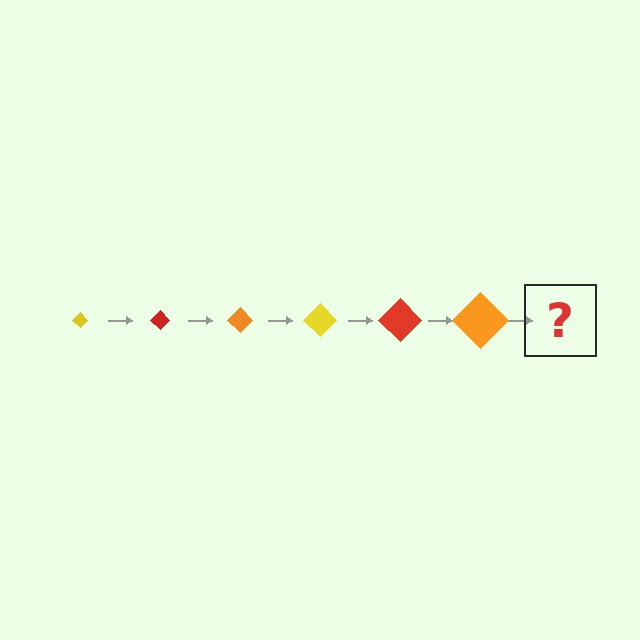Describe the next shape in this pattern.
It should be a yellow diamond, larger than the previous one.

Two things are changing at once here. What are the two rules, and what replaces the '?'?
The two rules are that the diamond grows larger each step and the color cycles through yellow, red, and orange. The '?' should be a yellow diamond, larger than the previous one.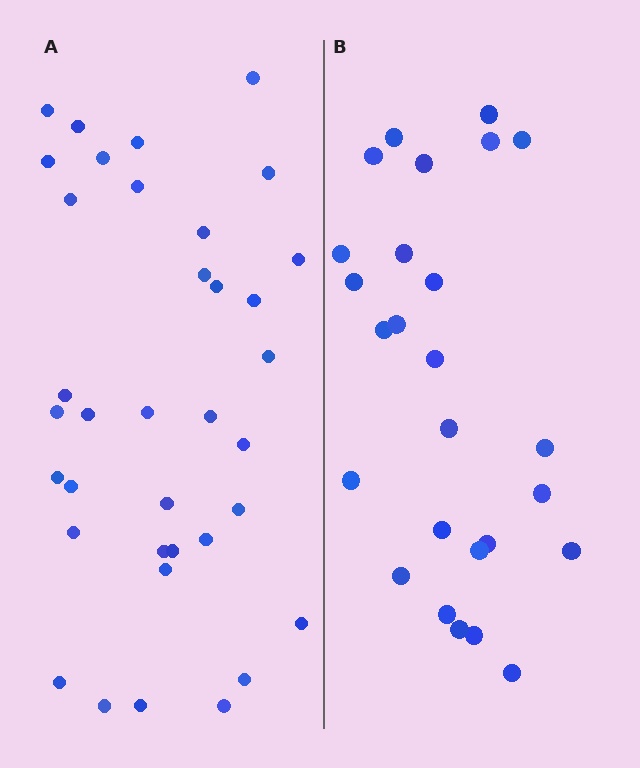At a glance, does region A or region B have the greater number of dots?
Region A (the left region) has more dots.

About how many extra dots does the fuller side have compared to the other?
Region A has roughly 10 or so more dots than region B.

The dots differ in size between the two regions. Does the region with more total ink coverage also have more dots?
No. Region B has more total ink coverage because its dots are larger, but region A actually contains more individual dots. Total area can be misleading — the number of items is what matters here.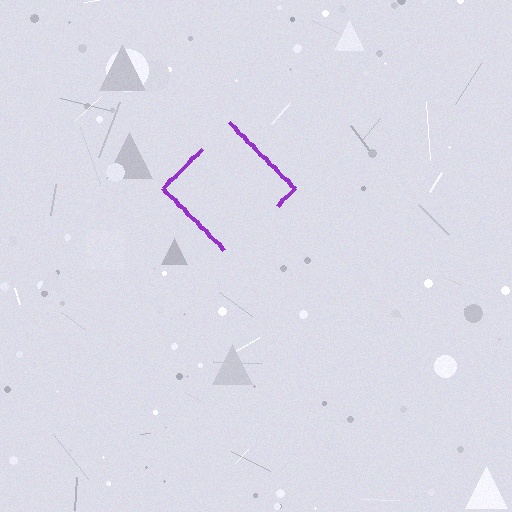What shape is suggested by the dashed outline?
The dashed outline suggests a diamond.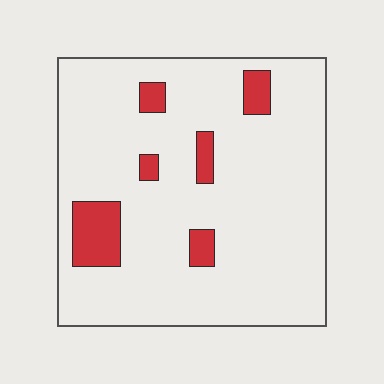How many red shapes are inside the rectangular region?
6.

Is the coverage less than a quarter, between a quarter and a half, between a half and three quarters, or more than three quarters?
Less than a quarter.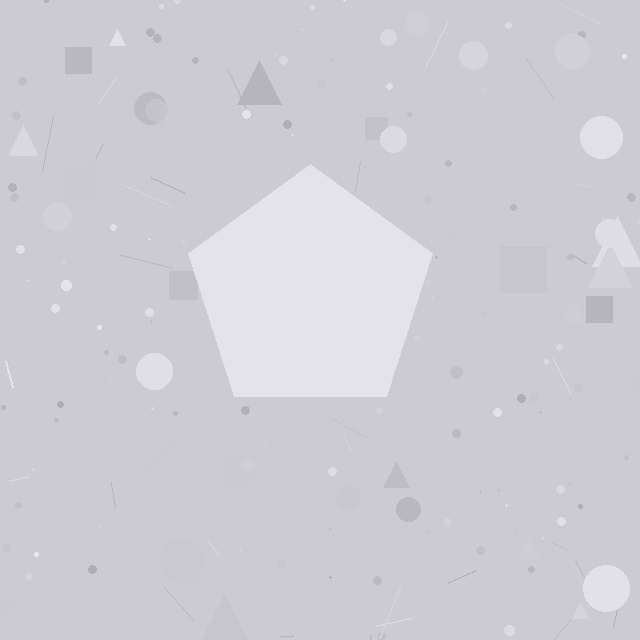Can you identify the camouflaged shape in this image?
The camouflaged shape is a pentagon.